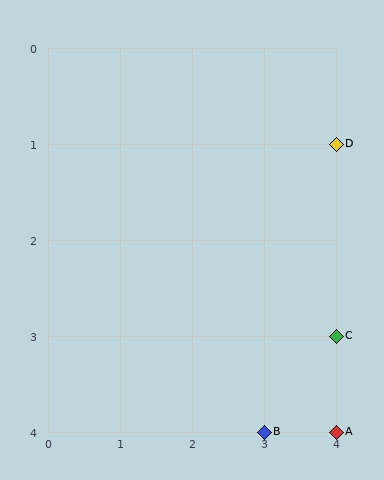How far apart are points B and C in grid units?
Points B and C are 1 column and 1 row apart (about 1.4 grid units diagonally).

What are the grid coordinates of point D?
Point D is at grid coordinates (4, 1).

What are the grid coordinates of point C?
Point C is at grid coordinates (4, 3).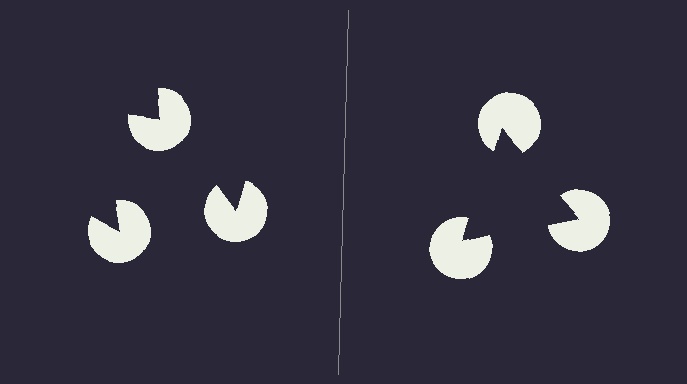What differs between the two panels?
The pac-man discs are positioned identically on both sides; only the wedge orientations differ. On the right they align to a triangle; on the left they are misaligned.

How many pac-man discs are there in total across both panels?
6 — 3 on each side.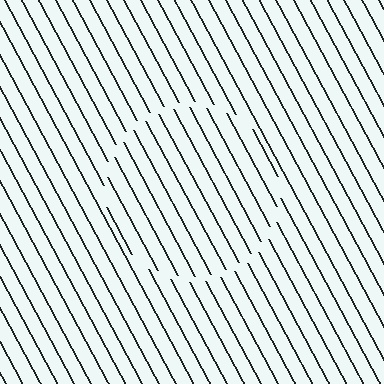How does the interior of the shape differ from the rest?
The interior of the shape contains the same grating, shifted by half a period — the contour is defined by the phase discontinuity where line-ends from the inner and outer gratings abut.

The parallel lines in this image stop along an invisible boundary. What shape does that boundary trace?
An illusory circle. The interior of the shape contains the same grating, shifted by half a period — the contour is defined by the phase discontinuity where line-ends from the inner and outer gratings abut.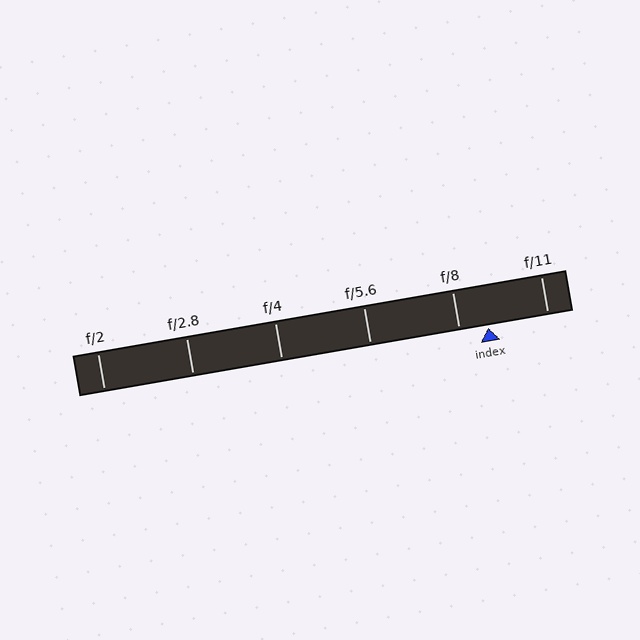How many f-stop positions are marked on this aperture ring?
There are 6 f-stop positions marked.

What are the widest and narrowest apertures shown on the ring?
The widest aperture shown is f/2 and the narrowest is f/11.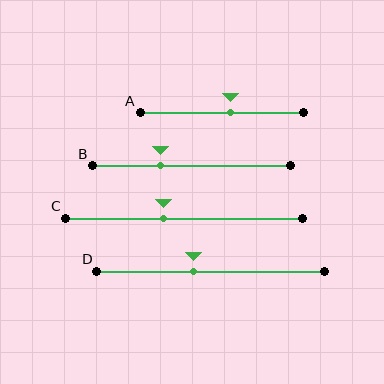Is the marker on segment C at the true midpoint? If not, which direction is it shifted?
No, the marker on segment C is shifted to the left by about 9% of the segment length.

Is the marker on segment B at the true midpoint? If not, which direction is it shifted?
No, the marker on segment B is shifted to the left by about 16% of the segment length.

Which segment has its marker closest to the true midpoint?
Segment A has its marker closest to the true midpoint.